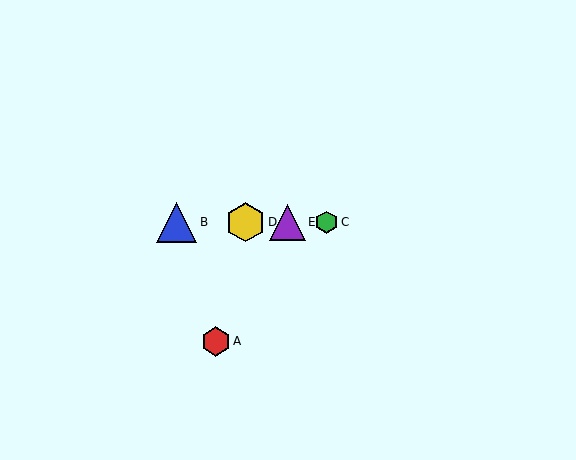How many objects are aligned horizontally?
4 objects (B, C, D, E) are aligned horizontally.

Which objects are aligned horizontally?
Objects B, C, D, E are aligned horizontally.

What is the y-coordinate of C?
Object C is at y≈222.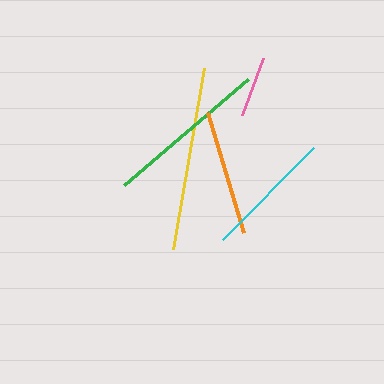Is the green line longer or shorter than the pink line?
The green line is longer than the pink line.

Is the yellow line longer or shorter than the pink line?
The yellow line is longer than the pink line.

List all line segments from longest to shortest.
From longest to shortest: yellow, green, cyan, orange, pink.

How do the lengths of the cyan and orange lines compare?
The cyan and orange lines are approximately the same length.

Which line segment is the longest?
The yellow line is the longest at approximately 184 pixels.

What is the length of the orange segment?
The orange segment is approximately 125 pixels long.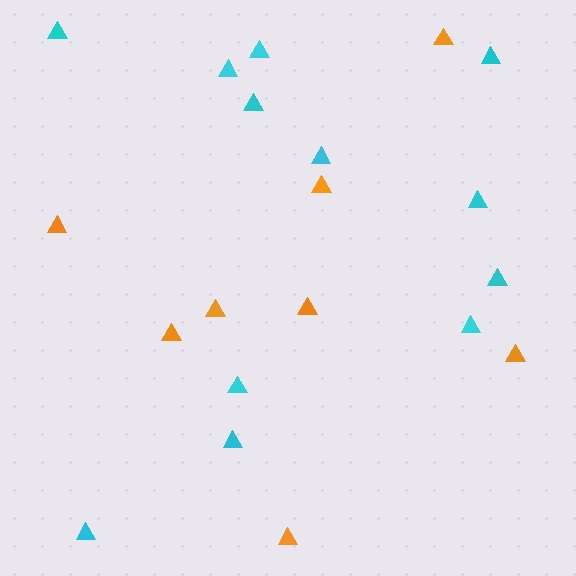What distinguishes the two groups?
There are 2 groups: one group of cyan triangles (12) and one group of orange triangles (8).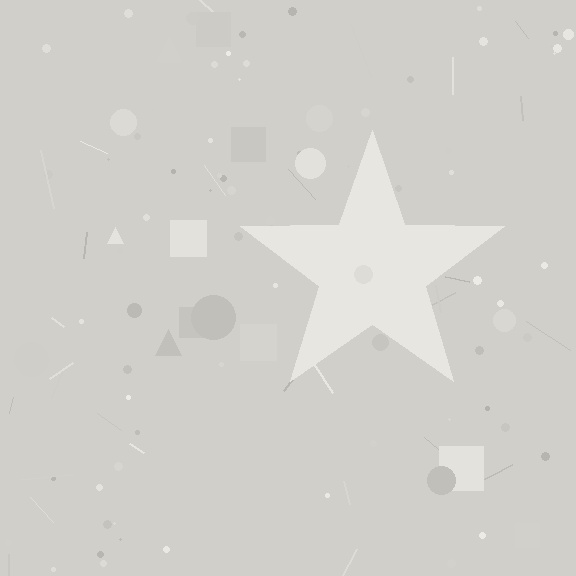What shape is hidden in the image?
A star is hidden in the image.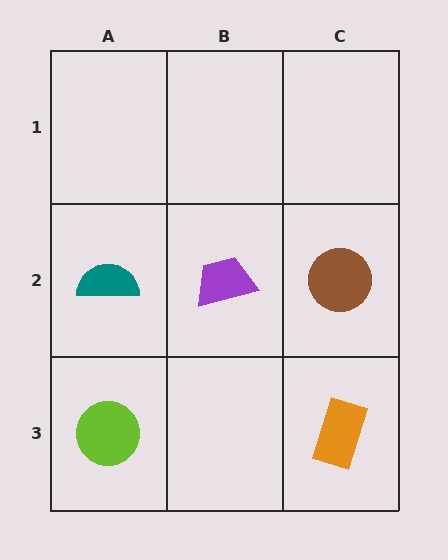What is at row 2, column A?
A teal semicircle.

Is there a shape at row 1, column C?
No, that cell is empty.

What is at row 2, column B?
A purple trapezoid.